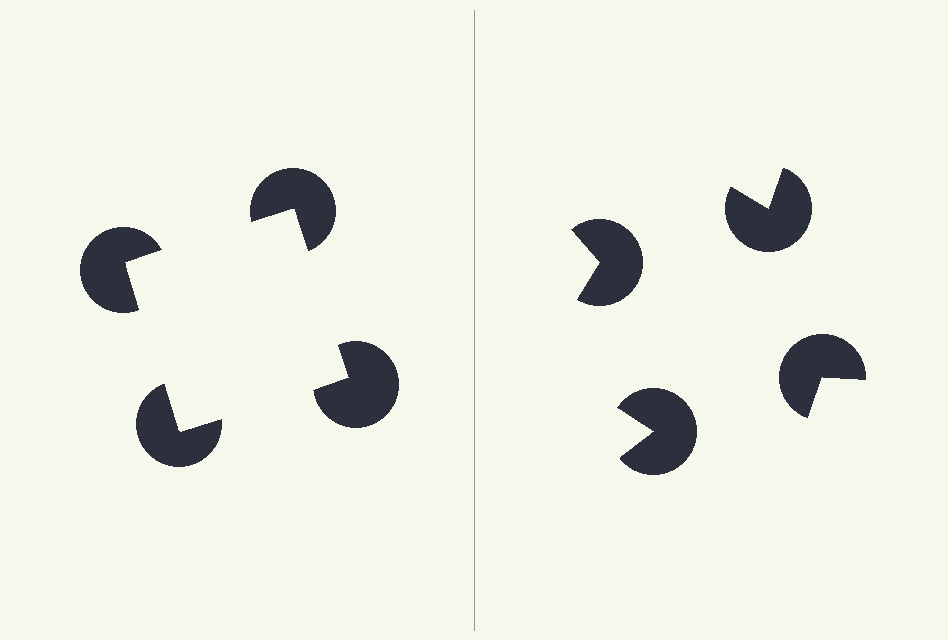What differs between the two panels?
The pac-man discs are positioned identically on both sides; only the wedge orientations differ. On the left they align to a square; on the right they are misaligned.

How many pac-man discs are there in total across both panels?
8 — 4 on each side.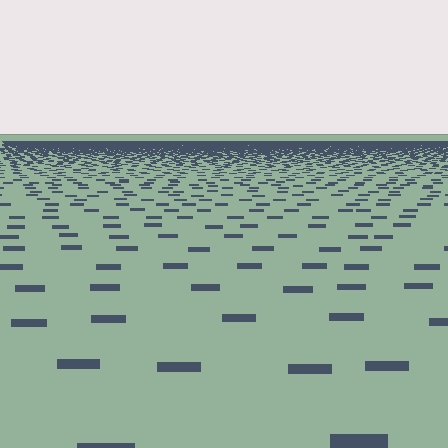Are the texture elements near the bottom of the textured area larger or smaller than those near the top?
Larger. Near the bottom, elements are closer to the viewer and appear at a bigger on-screen size.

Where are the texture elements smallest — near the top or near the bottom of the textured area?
Near the top.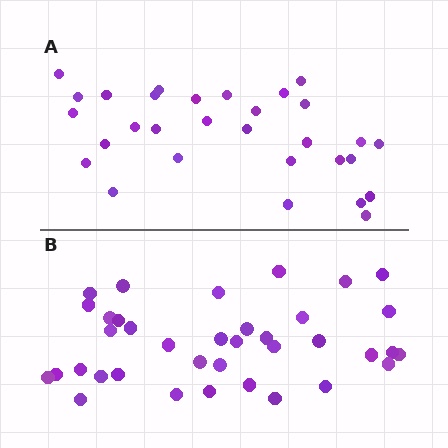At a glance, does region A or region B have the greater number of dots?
Region B (the bottom region) has more dots.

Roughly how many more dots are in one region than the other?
Region B has roughly 8 or so more dots than region A.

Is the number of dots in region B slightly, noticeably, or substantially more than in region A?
Region B has only slightly more — the two regions are fairly close. The ratio is roughly 1.2 to 1.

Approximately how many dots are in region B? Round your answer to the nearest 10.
About 40 dots. (The exact count is 37, which rounds to 40.)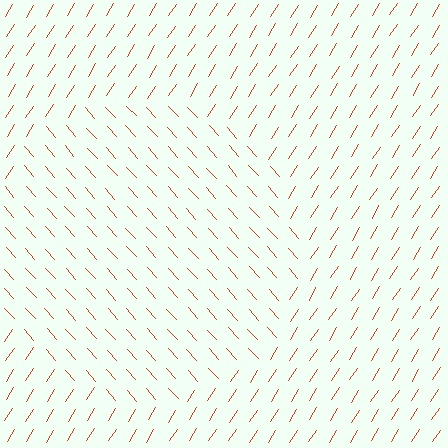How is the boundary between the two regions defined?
The boundary is defined purely by a change in line orientation (approximately 74 degrees difference). All lines are the same color and thickness.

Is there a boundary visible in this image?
Yes, there is a texture boundary formed by a change in line orientation.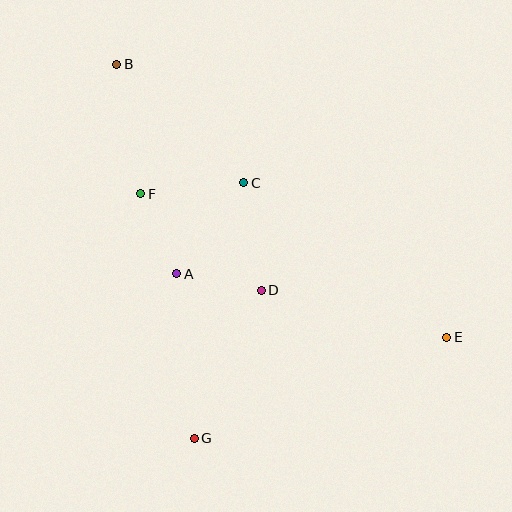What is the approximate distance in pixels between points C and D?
The distance between C and D is approximately 109 pixels.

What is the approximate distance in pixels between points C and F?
The distance between C and F is approximately 103 pixels.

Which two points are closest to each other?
Points A and D are closest to each other.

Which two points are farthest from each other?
Points B and E are farthest from each other.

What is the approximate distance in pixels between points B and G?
The distance between B and G is approximately 382 pixels.